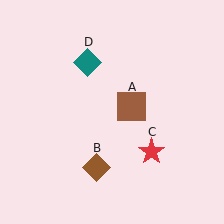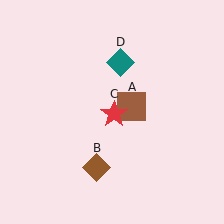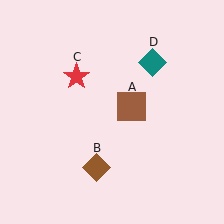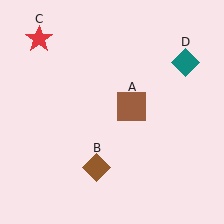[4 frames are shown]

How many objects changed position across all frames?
2 objects changed position: red star (object C), teal diamond (object D).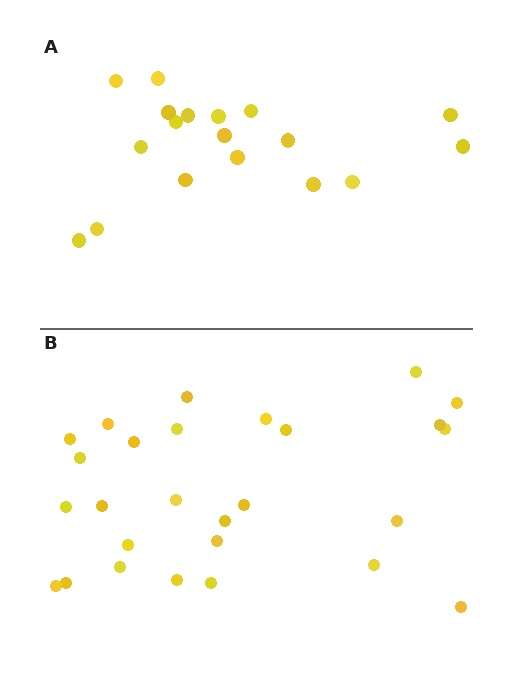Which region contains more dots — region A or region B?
Region B (the bottom region) has more dots.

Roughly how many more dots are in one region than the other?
Region B has roughly 8 or so more dots than region A.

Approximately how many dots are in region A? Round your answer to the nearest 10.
About 20 dots. (The exact count is 18, which rounds to 20.)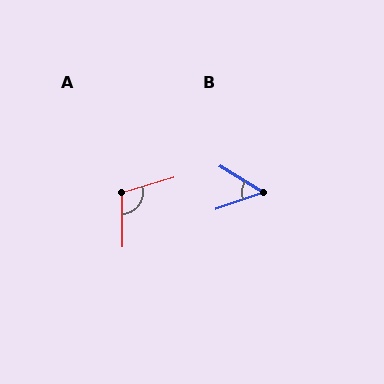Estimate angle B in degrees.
Approximately 50 degrees.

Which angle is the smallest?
B, at approximately 50 degrees.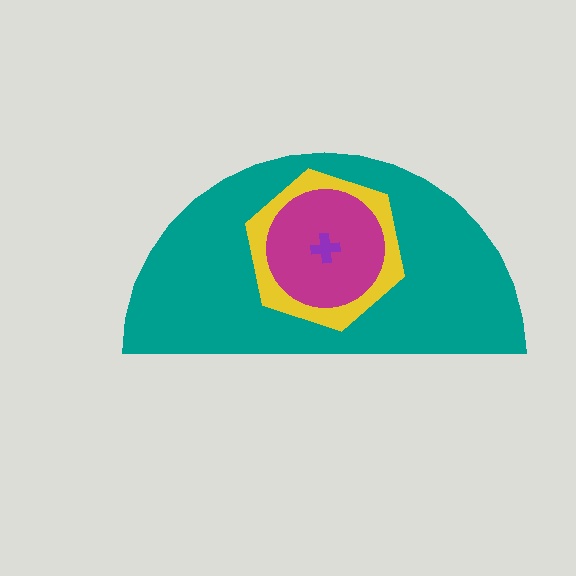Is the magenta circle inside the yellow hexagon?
Yes.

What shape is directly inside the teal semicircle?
The yellow hexagon.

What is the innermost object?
The purple cross.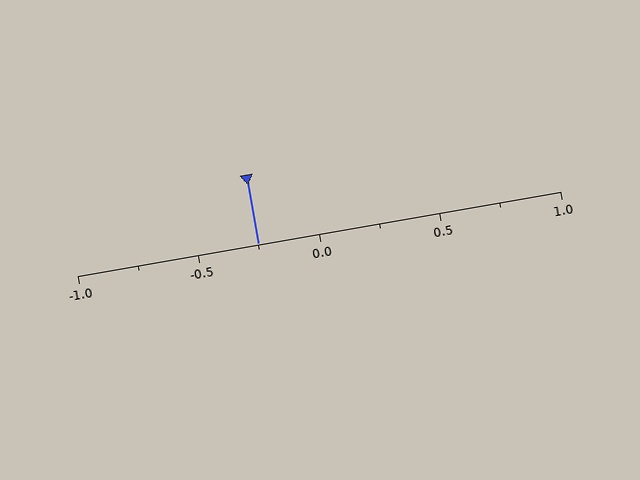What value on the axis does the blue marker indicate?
The marker indicates approximately -0.25.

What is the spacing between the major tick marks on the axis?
The major ticks are spaced 0.5 apart.